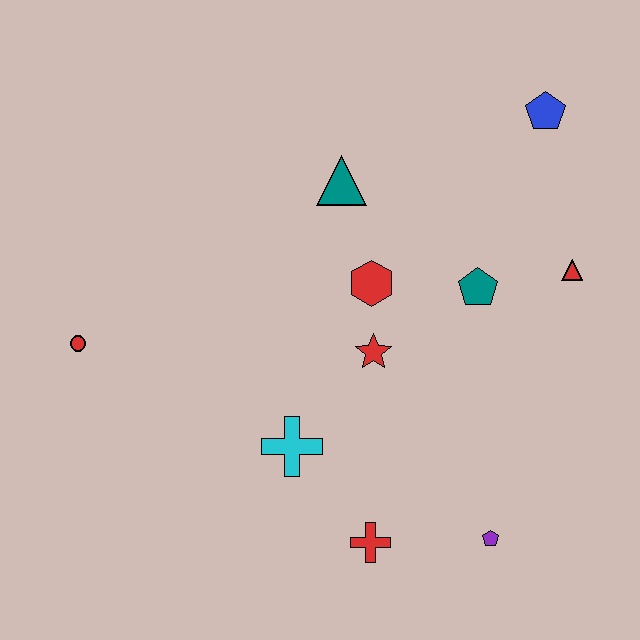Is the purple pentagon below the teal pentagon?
Yes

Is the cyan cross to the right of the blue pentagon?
No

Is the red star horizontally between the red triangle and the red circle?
Yes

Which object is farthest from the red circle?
The blue pentagon is farthest from the red circle.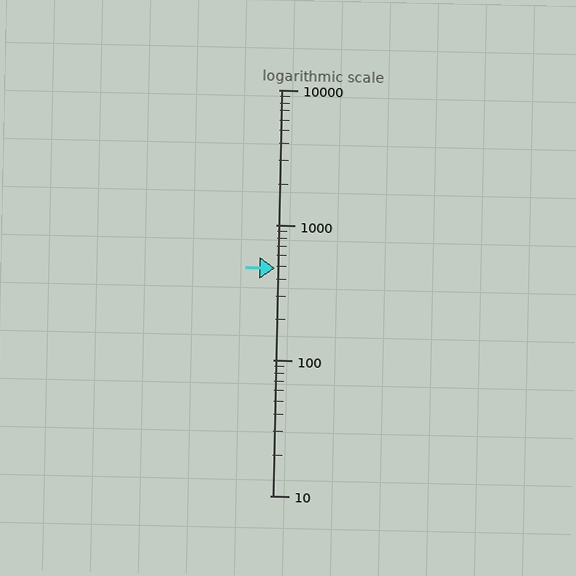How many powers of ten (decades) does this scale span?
The scale spans 3 decades, from 10 to 10000.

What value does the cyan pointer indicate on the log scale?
The pointer indicates approximately 480.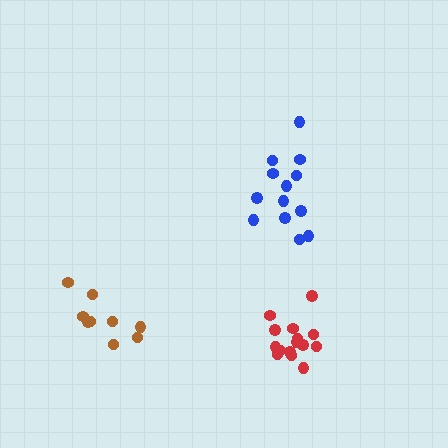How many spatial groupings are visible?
There are 3 spatial groupings.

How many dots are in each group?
Group 1: 9 dots, Group 2: 15 dots, Group 3: 13 dots (37 total).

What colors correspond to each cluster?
The clusters are colored: brown, red, blue.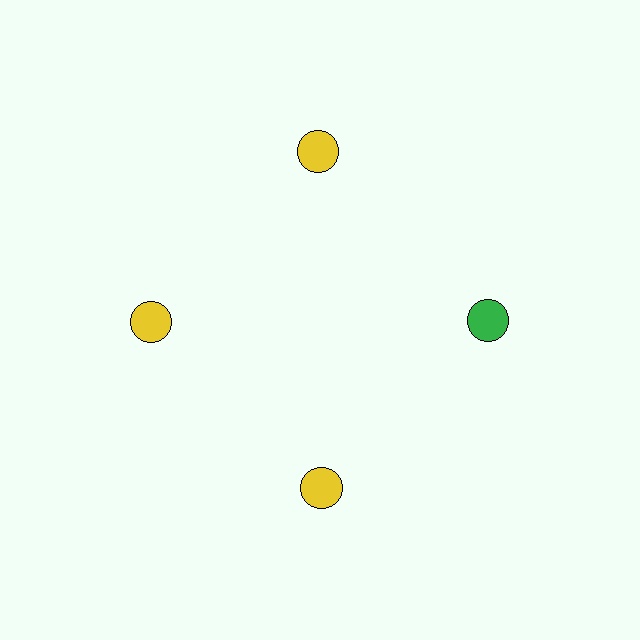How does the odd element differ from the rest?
It has a different color: green instead of yellow.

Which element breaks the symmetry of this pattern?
The green circle at roughly the 3 o'clock position breaks the symmetry. All other shapes are yellow circles.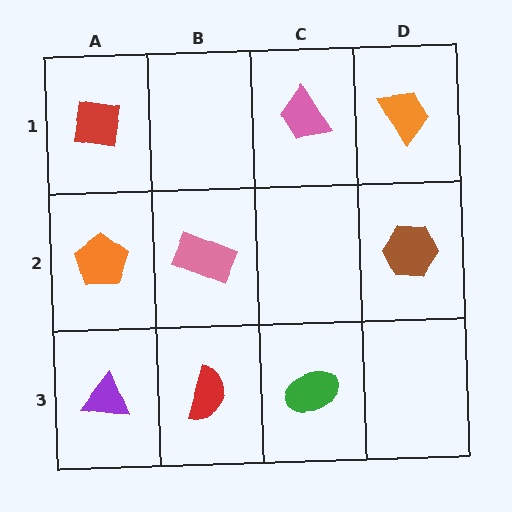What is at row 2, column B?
A pink rectangle.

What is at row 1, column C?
A pink trapezoid.